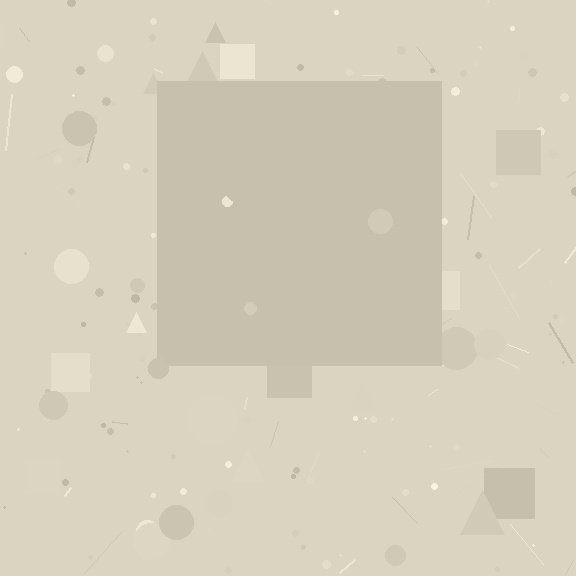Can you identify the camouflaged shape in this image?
The camouflaged shape is a square.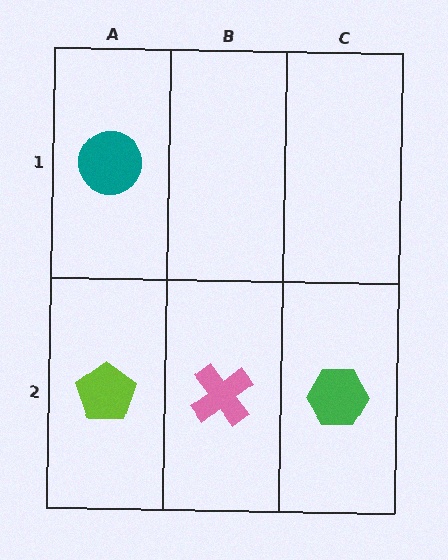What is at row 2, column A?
A lime pentagon.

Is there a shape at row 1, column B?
No, that cell is empty.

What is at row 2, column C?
A green hexagon.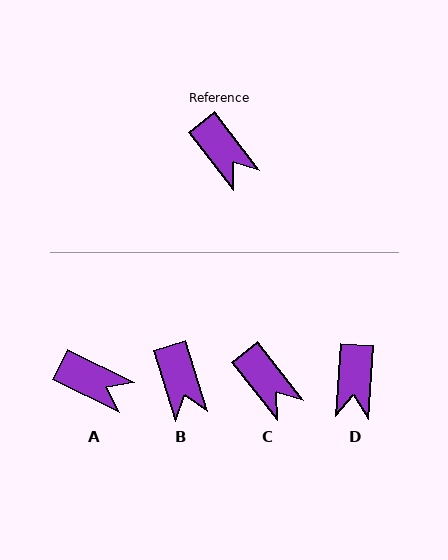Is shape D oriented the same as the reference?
No, it is off by about 42 degrees.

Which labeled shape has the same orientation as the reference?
C.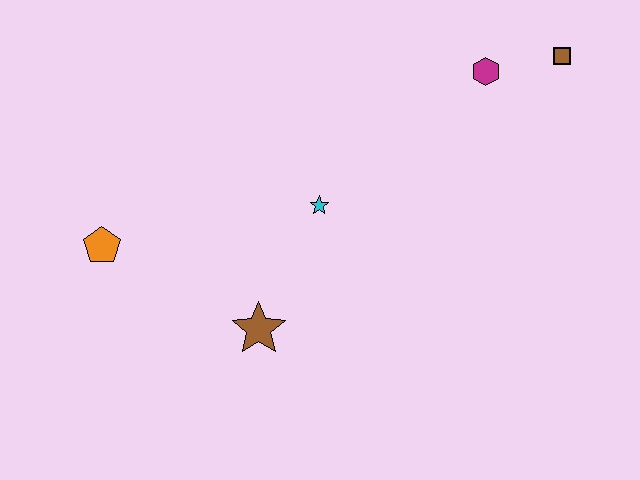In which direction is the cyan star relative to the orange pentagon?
The cyan star is to the right of the orange pentagon.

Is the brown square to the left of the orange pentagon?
No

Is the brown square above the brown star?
Yes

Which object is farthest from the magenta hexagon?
The orange pentagon is farthest from the magenta hexagon.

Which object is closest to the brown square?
The magenta hexagon is closest to the brown square.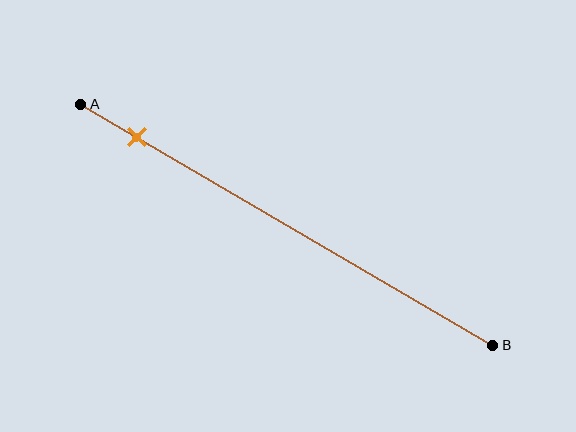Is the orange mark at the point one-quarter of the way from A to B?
No, the mark is at about 15% from A, not at the 25% one-quarter point.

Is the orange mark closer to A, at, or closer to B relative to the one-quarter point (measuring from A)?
The orange mark is closer to point A than the one-quarter point of segment AB.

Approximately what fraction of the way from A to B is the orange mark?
The orange mark is approximately 15% of the way from A to B.